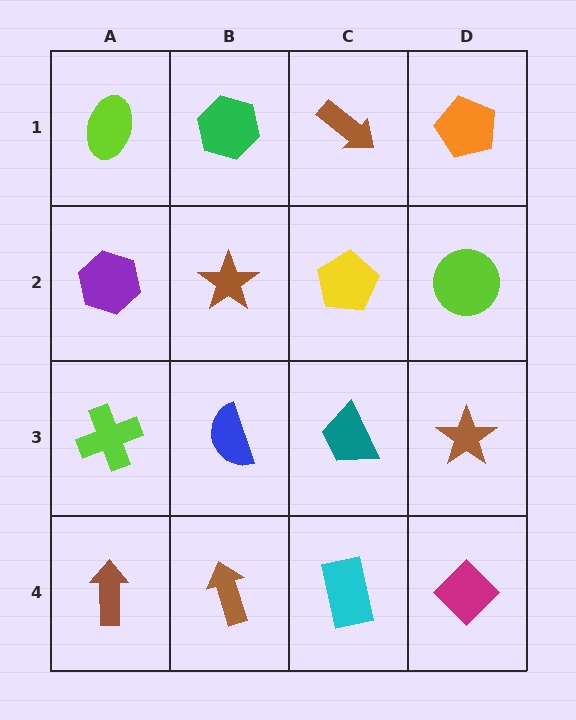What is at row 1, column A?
A lime ellipse.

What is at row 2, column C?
A yellow pentagon.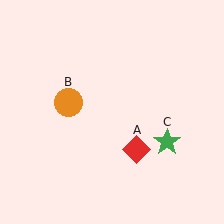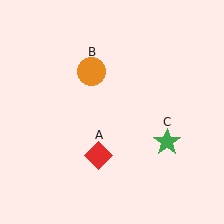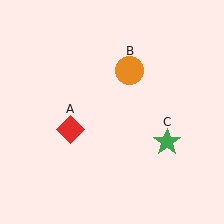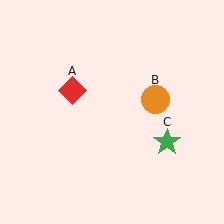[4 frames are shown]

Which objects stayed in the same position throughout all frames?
Green star (object C) remained stationary.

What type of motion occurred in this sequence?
The red diamond (object A), orange circle (object B) rotated clockwise around the center of the scene.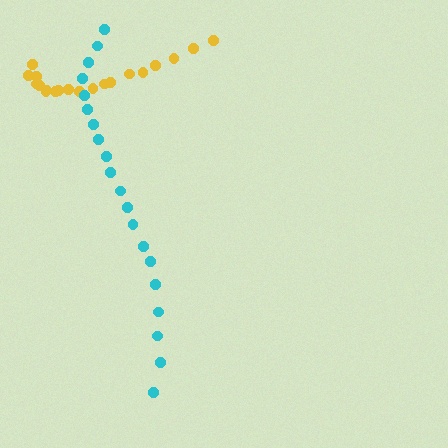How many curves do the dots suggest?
There are 2 distinct paths.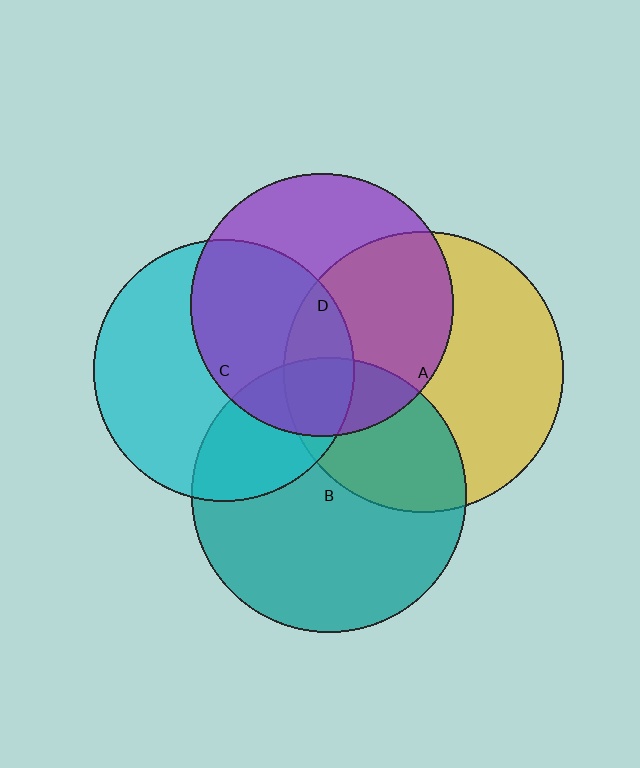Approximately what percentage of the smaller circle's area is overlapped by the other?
Approximately 35%.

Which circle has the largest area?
Circle A (yellow).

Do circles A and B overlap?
Yes.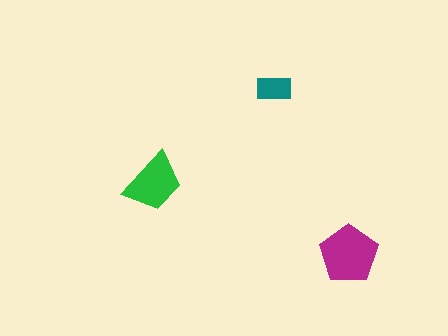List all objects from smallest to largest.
The teal rectangle, the green trapezoid, the magenta pentagon.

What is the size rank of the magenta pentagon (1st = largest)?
1st.